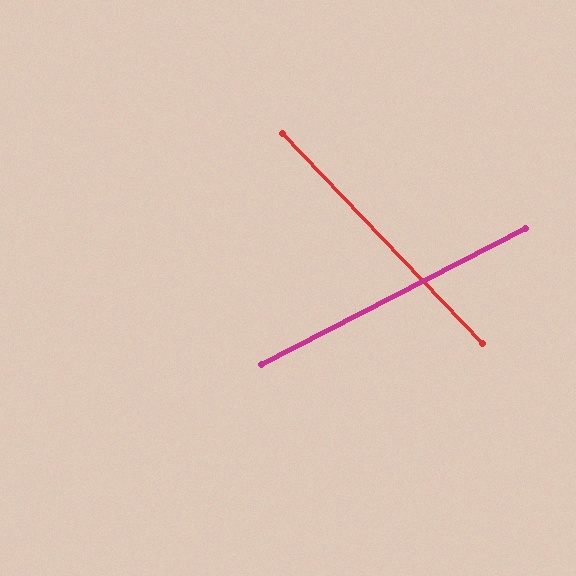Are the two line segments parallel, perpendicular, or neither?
Neither parallel nor perpendicular — they differ by about 74°.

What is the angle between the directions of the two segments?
Approximately 74 degrees.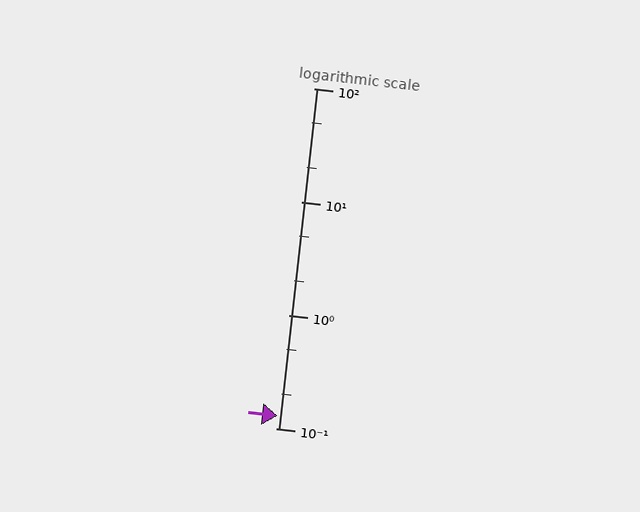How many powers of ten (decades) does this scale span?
The scale spans 3 decades, from 0.1 to 100.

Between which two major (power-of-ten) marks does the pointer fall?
The pointer is between 0.1 and 1.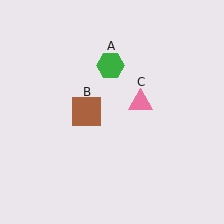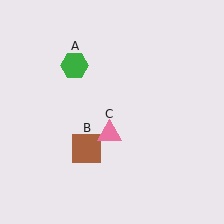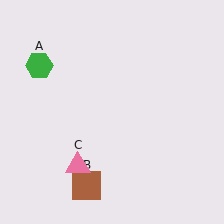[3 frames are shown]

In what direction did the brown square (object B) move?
The brown square (object B) moved down.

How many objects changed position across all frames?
3 objects changed position: green hexagon (object A), brown square (object B), pink triangle (object C).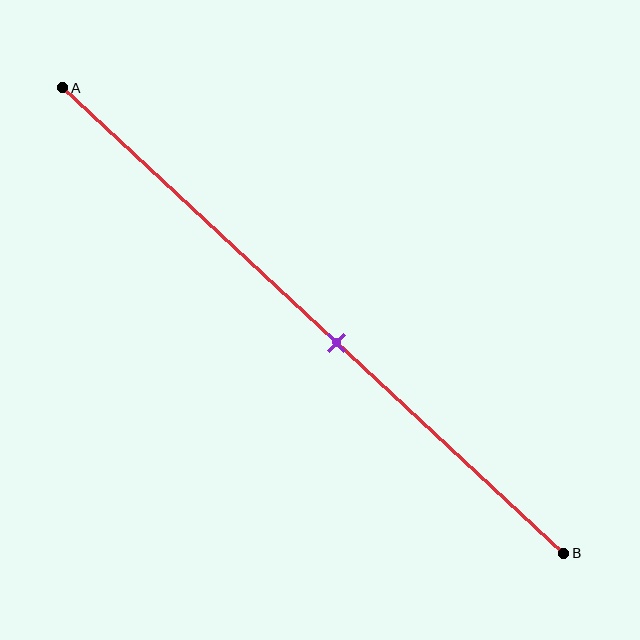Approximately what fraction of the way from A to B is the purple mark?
The purple mark is approximately 55% of the way from A to B.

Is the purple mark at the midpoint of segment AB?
No, the mark is at about 55% from A, not at the 50% midpoint.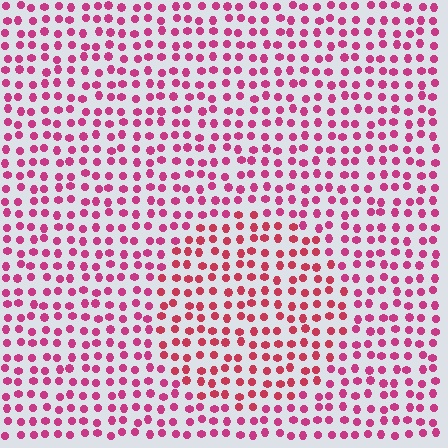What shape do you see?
I see a circle.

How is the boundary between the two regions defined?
The boundary is defined purely by a slight shift in hue (about 20 degrees). Spacing, size, and orientation are identical on both sides.